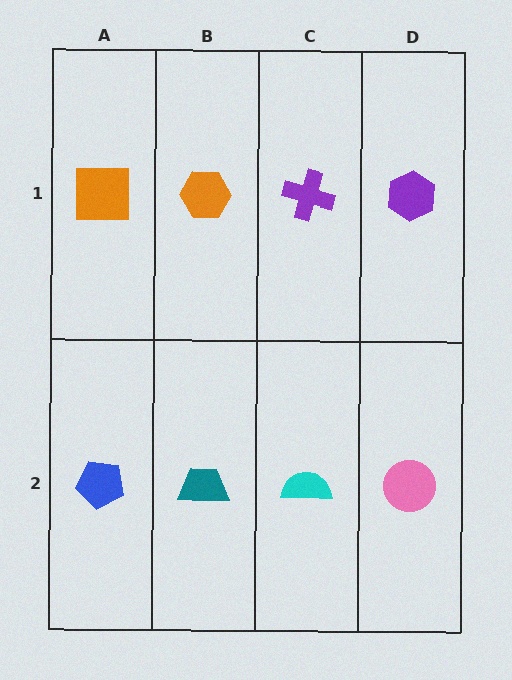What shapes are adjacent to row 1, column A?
A blue pentagon (row 2, column A), an orange hexagon (row 1, column B).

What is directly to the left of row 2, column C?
A teal trapezoid.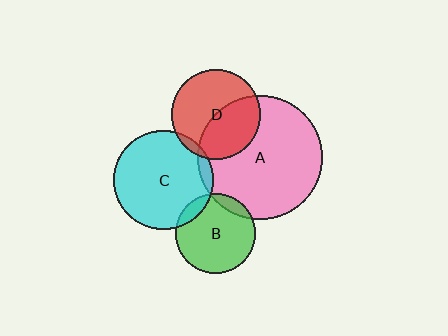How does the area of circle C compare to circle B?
Approximately 1.6 times.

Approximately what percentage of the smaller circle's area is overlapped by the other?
Approximately 45%.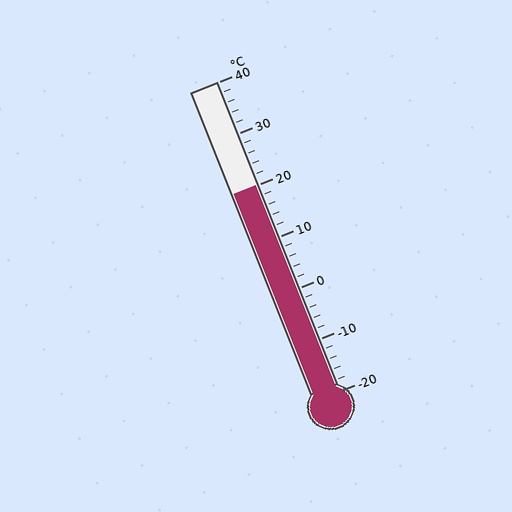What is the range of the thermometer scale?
The thermometer scale ranges from -20°C to 40°C.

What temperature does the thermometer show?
The thermometer shows approximately 20°C.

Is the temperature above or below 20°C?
The temperature is at 20°C.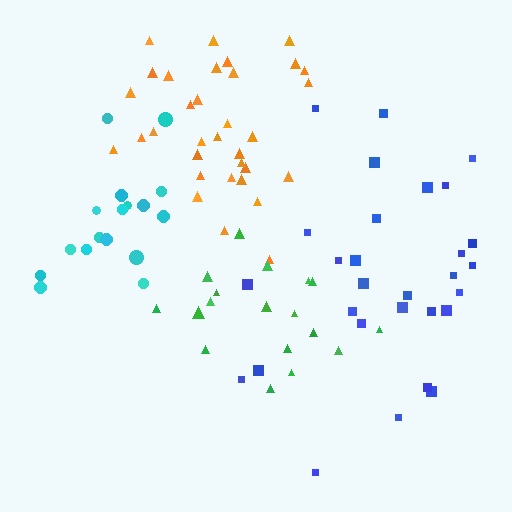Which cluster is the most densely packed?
Cyan.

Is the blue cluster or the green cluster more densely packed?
Green.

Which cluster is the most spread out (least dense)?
Blue.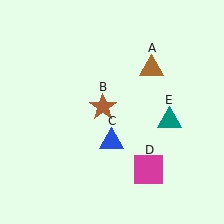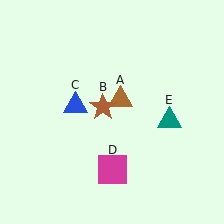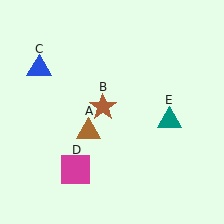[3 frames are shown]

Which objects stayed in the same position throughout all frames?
Brown star (object B) and teal triangle (object E) remained stationary.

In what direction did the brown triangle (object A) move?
The brown triangle (object A) moved down and to the left.